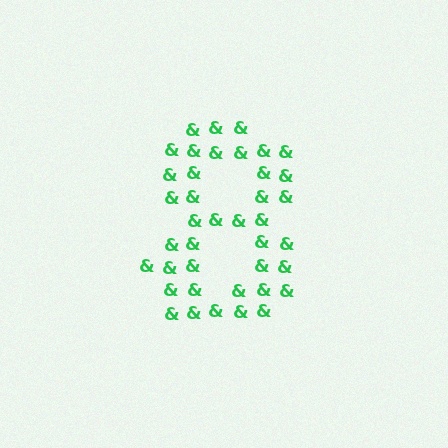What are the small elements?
The small elements are ampersands.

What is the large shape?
The large shape is the digit 8.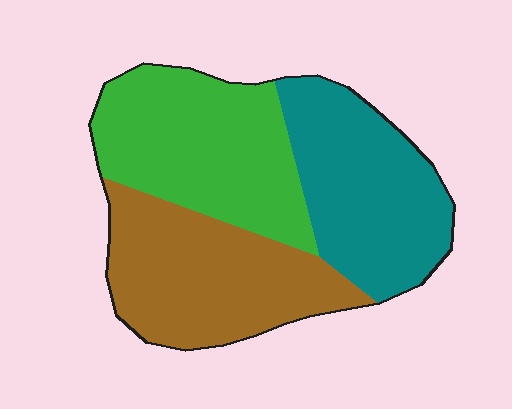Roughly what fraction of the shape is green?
Green takes up about one third (1/3) of the shape.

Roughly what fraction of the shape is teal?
Teal covers roughly 30% of the shape.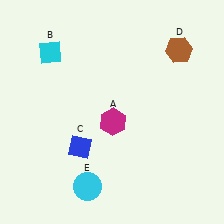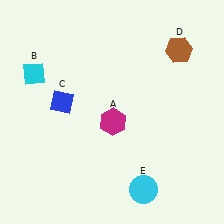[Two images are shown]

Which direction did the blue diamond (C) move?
The blue diamond (C) moved up.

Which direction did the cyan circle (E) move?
The cyan circle (E) moved right.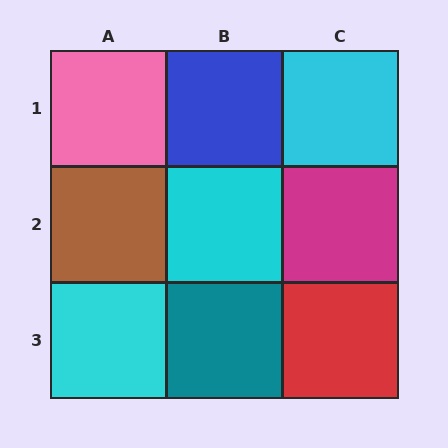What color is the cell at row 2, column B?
Cyan.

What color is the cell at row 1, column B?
Blue.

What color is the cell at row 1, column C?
Cyan.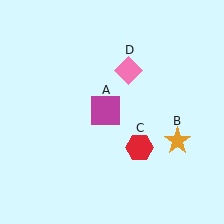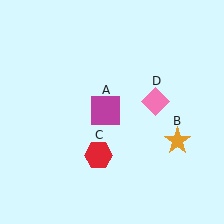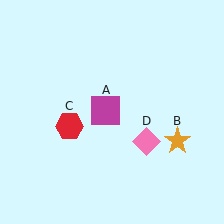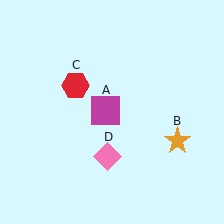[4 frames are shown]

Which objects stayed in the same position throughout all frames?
Magenta square (object A) and orange star (object B) remained stationary.